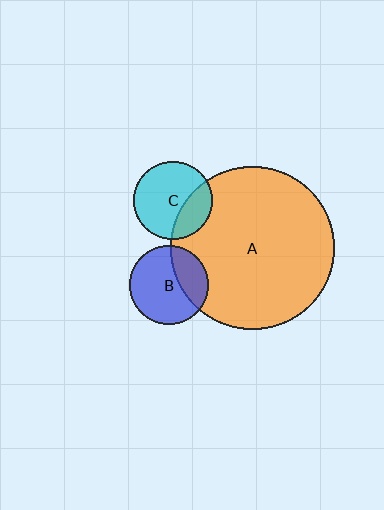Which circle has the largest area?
Circle A (orange).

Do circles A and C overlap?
Yes.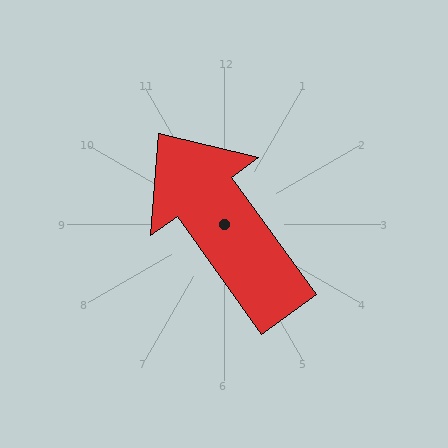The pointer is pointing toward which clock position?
Roughly 11 o'clock.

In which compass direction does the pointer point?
Northwest.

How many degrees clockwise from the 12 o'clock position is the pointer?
Approximately 324 degrees.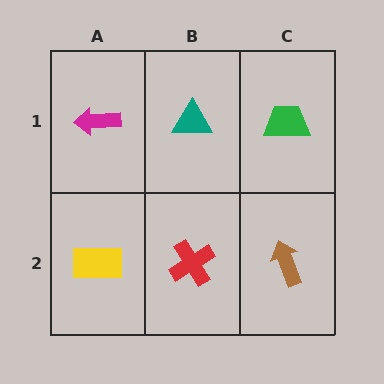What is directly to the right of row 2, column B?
A brown arrow.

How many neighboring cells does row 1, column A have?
2.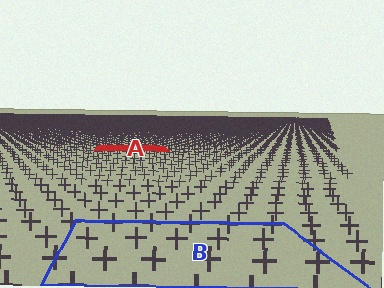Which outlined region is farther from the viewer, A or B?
Region A is farther from the viewer — the texture elements inside it appear smaller and more densely packed.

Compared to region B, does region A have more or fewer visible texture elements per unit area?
Region A has more texture elements per unit area — they are packed more densely because it is farther away.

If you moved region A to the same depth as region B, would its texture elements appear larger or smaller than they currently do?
They would appear larger. At a closer depth, the same texture elements are projected at a bigger on-screen size.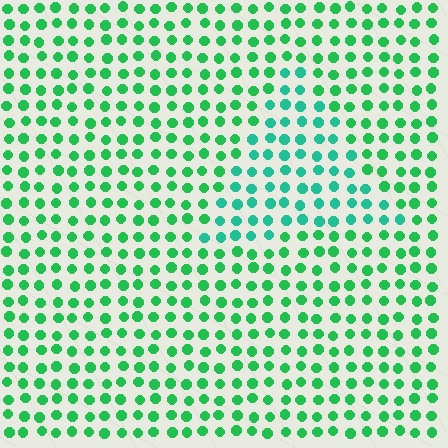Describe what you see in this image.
The image is filled with small green elements in a uniform arrangement. A triangle-shaped region is visible where the elements are tinted to a slightly different hue, forming a subtle color boundary.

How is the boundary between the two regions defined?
The boundary is defined purely by a slight shift in hue (about 27 degrees). Spacing, size, and orientation are identical on both sides.